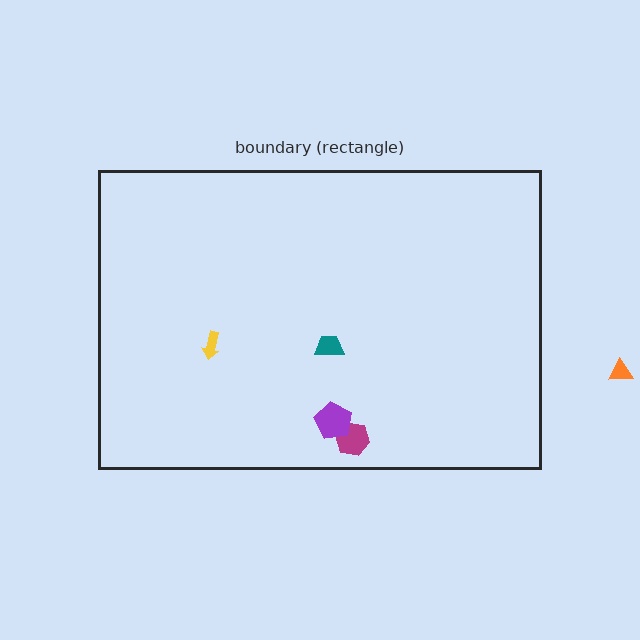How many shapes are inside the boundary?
4 inside, 1 outside.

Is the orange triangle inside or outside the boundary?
Outside.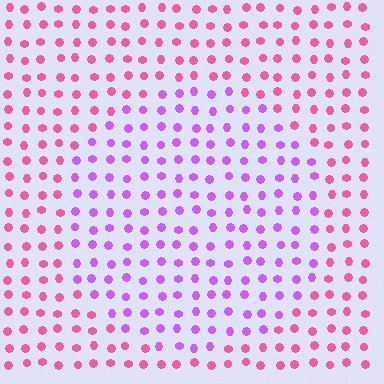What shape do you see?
I see a circle.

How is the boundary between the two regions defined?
The boundary is defined purely by a slight shift in hue (about 46 degrees). Spacing, size, and orientation are identical on both sides.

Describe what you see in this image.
The image is filled with small pink elements in a uniform arrangement. A circle-shaped region is visible where the elements are tinted to a slightly different hue, forming a subtle color boundary.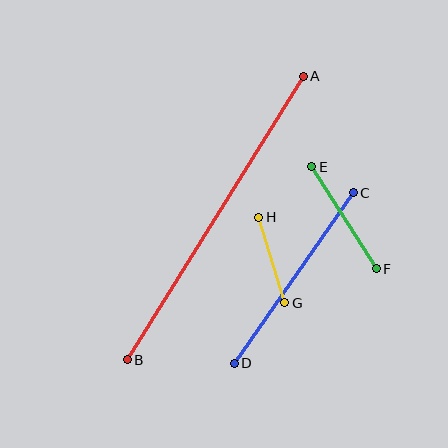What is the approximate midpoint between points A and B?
The midpoint is at approximately (215, 218) pixels.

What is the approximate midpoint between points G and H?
The midpoint is at approximately (272, 260) pixels.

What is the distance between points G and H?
The distance is approximately 89 pixels.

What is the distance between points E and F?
The distance is approximately 121 pixels.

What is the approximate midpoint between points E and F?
The midpoint is at approximately (344, 218) pixels.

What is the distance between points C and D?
The distance is approximately 208 pixels.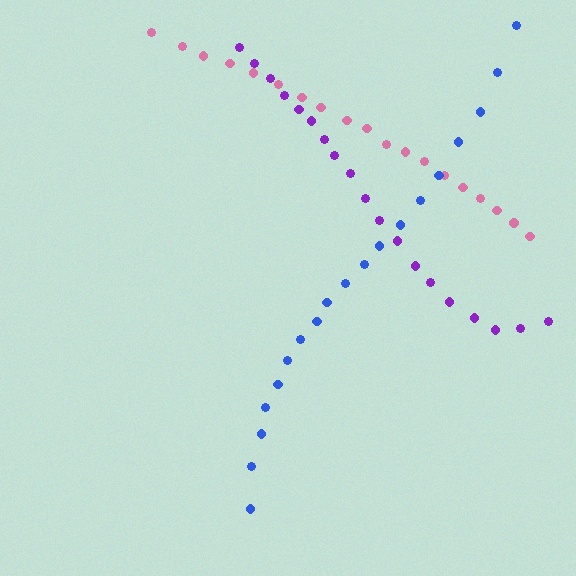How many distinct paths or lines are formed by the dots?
There are 3 distinct paths.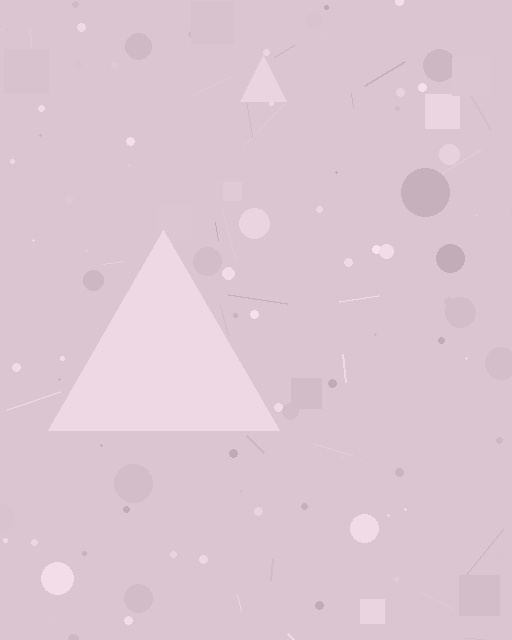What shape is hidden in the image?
A triangle is hidden in the image.